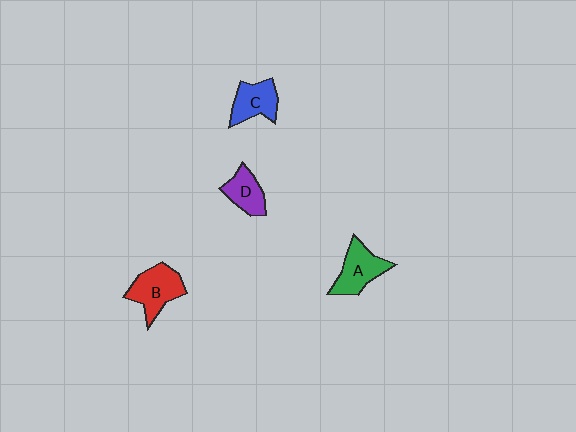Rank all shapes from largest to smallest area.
From largest to smallest: B (red), A (green), C (blue), D (purple).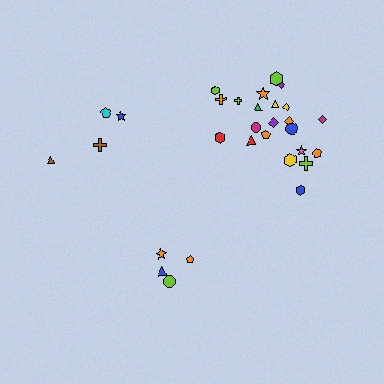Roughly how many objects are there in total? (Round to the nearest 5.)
Roughly 30 objects in total.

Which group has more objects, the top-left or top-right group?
The top-right group.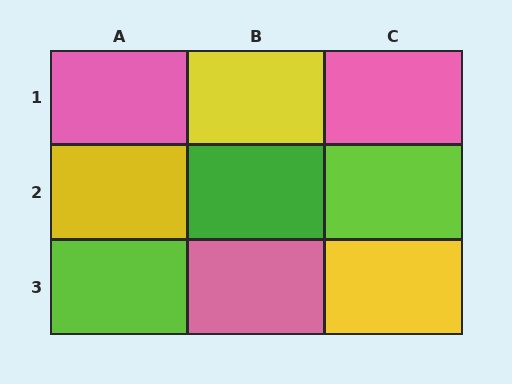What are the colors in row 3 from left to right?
Lime, pink, yellow.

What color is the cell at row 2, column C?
Lime.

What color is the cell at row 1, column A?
Pink.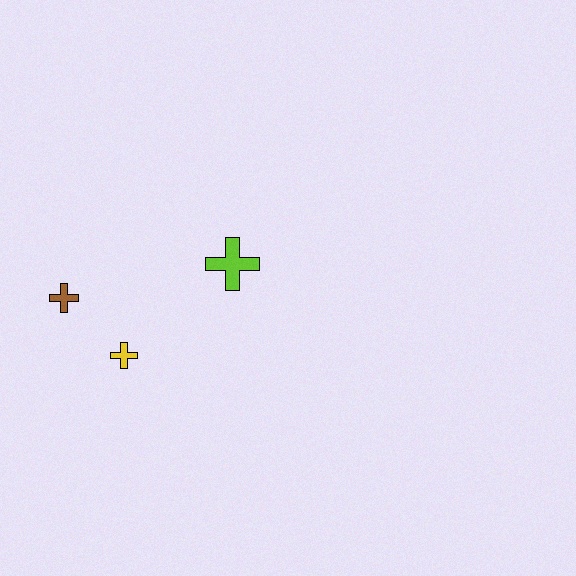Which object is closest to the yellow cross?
The brown cross is closest to the yellow cross.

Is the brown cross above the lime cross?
No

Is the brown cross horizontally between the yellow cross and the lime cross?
No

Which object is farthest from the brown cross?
The lime cross is farthest from the brown cross.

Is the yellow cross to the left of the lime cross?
Yes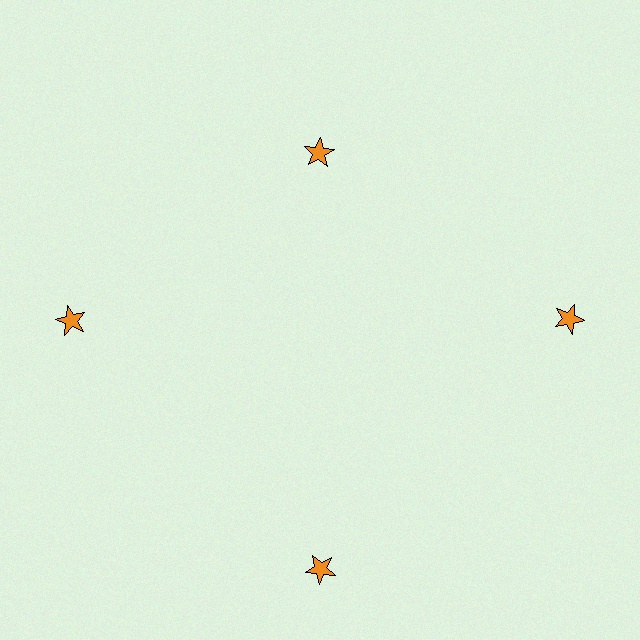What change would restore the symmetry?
The symmetry would be restored by moving it outward, back onto the ring so that all 4 stars sit at equal angles and equal distance from the center.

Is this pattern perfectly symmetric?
No. The 4 orange stars are arranged in a ring, but one element near the 12 o'clock position is pulled inward toward the center, breaking the 4-fold rotational symmetry.